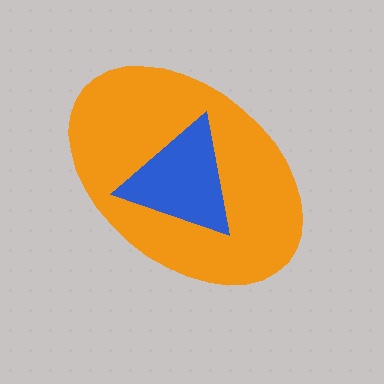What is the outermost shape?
The orange ellipse.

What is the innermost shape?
The blue triangle.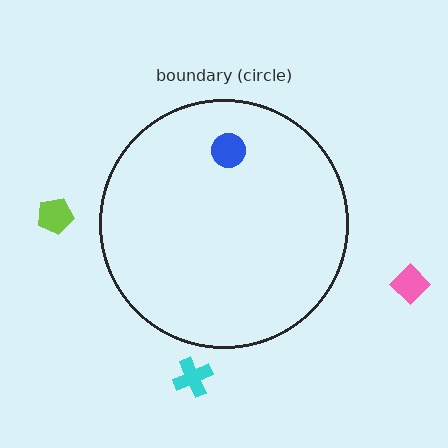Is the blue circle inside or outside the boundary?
Inside.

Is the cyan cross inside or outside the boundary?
Outside.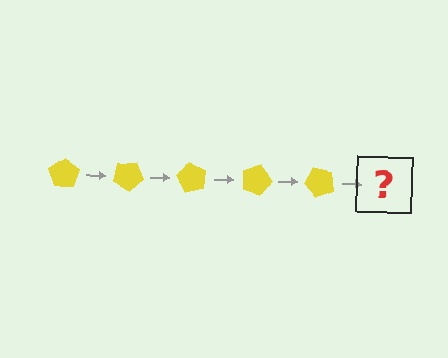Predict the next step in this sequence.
The next step is a yellow pentagon rotated 150 degrees.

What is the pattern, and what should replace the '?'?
The pattern is that the pentagon rotates 30 degrees each step. The '?' should be a yellow pentagon rotated 150 degrees.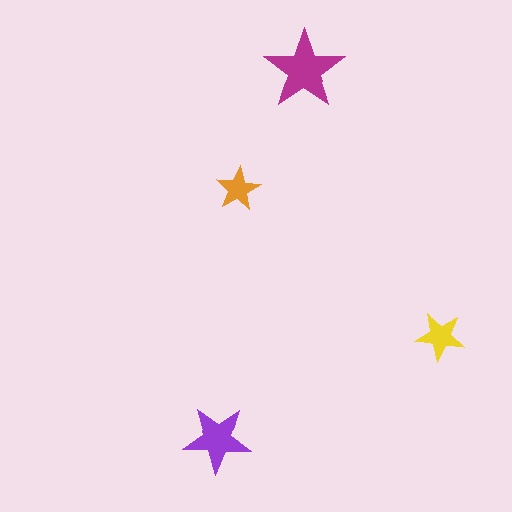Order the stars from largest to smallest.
the magenta one, the purple one, the yellow one, the orange one.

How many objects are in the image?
There are 4 objects in the image.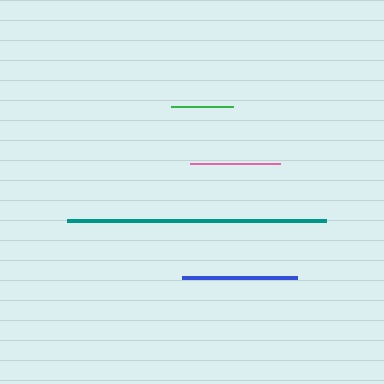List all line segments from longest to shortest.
From longest to shortest: teal, blue, pink, green.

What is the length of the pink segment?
The pink segment is approximately 91 pixels long.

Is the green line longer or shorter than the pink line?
The pink line is longer than the green line.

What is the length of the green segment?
The green segment is approximately 62 pixels long.